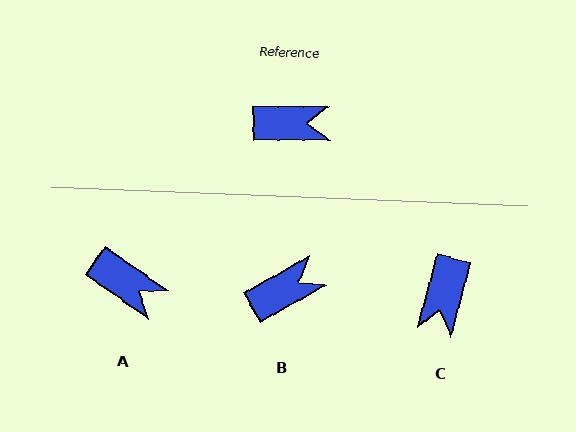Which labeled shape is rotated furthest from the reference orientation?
C, about 105 degrees away.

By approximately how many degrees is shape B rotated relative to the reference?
Approximately 29 degrees counter-clockwise.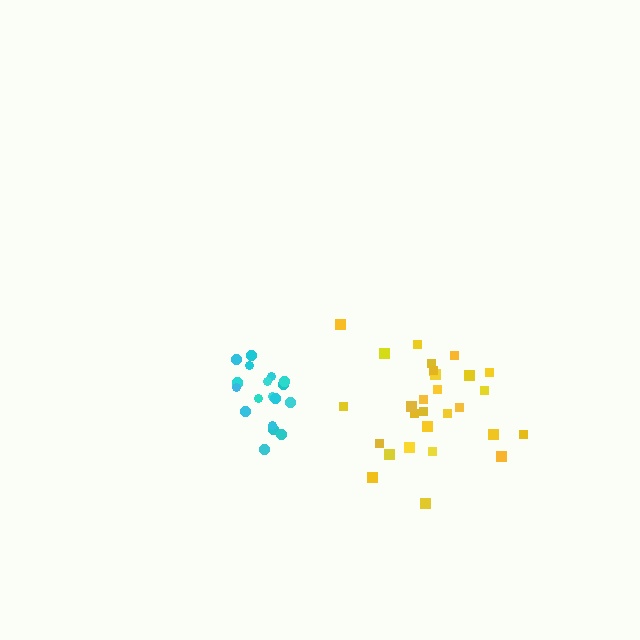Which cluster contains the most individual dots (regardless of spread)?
Yellow (29).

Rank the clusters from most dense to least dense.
cyan, yellow.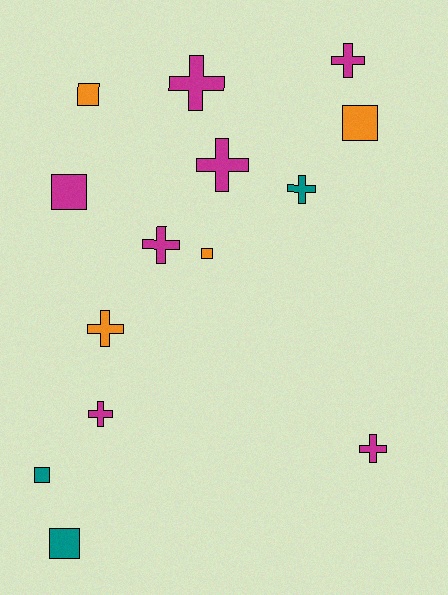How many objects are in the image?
There are 14 objects.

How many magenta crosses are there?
There are 6 magenta crosses.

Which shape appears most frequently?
Cross, with 8 objects.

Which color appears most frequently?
Magenta, with 7 objects.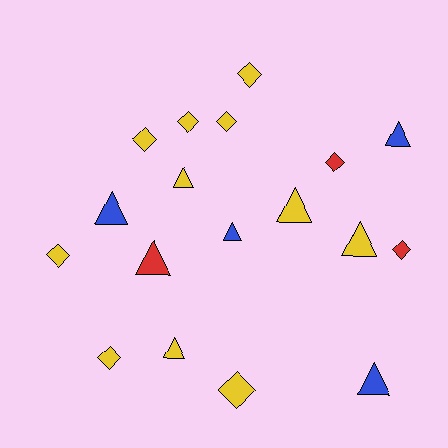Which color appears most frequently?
Yellow, with 11 objects.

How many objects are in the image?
There are 18 objects.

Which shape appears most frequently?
Diamond, with 9 objects.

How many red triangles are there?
There is 1 red triangle.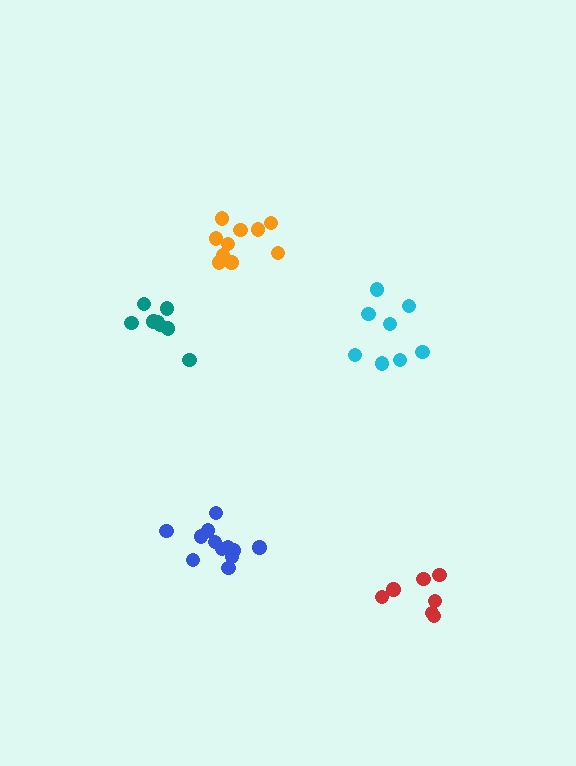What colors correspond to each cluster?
The clusters are colored: blue, cyan, red, teal, orange.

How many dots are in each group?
Group 1: 12 dots, Group 2: 8 dots, Group 3: 7 dots, Group 4: 8 dots, Group 5: 10 dots (45 total).